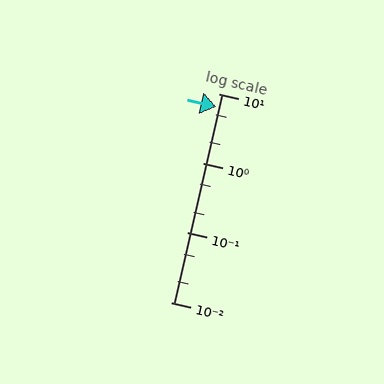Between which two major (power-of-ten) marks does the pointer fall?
The pointer is between 1 and 10.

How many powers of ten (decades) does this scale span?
The scale spans 3 decades, from 0.01 to 10.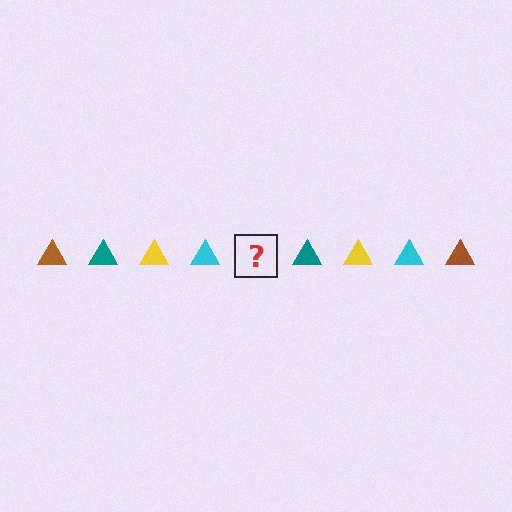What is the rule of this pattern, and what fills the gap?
The rule is that the pattern cycles through brown, teal, yellow, cyan triangles. The gap should be filled with a brown triangle.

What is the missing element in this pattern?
The missing element is a brown triangle.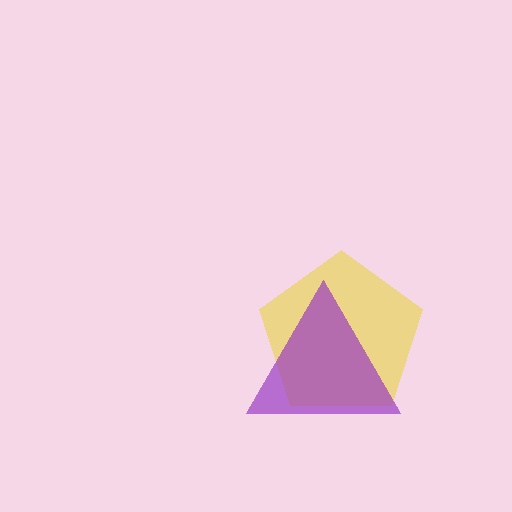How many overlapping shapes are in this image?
There are 2 overlapping shapes in the image.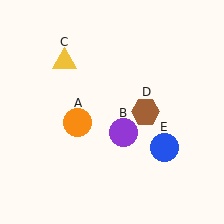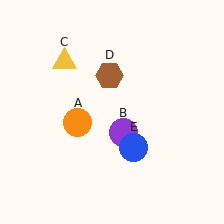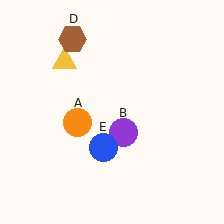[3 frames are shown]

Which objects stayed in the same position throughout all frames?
Orange circle (object A) and purple circle (object B) and yellow triangle (object C) remained stationary.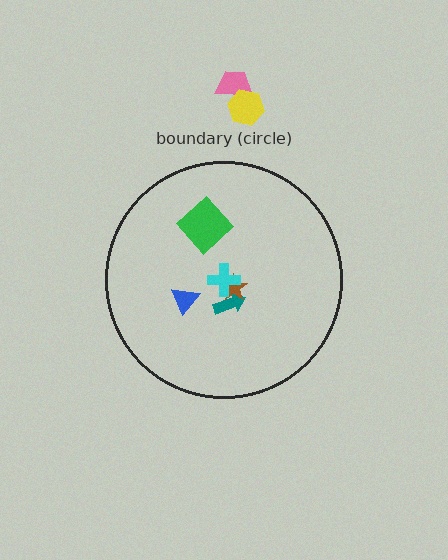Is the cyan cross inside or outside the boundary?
Inside.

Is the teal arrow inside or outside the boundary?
Inside.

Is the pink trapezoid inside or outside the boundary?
Outside.